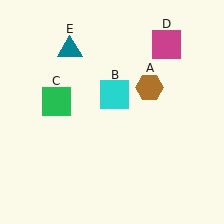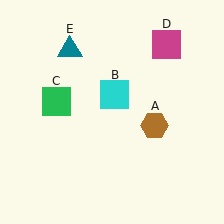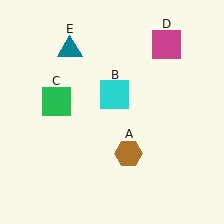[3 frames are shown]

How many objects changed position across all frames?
1 object changed position: brown hexagon (object A).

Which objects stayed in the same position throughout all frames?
Cyan square (object B) and green square (object C) and magenta square (object D) and teal triangle (object E) remained stationary.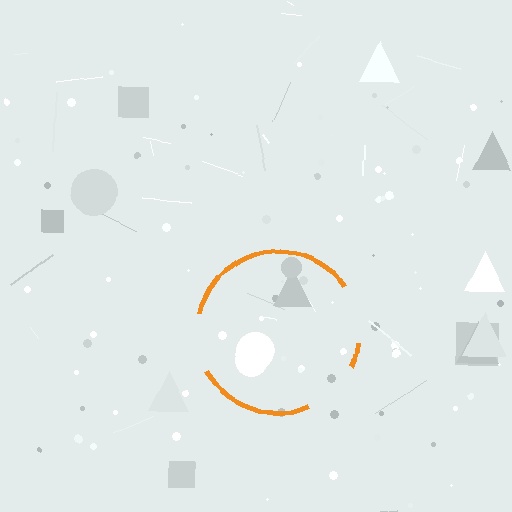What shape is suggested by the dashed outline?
The dashed outline suggests a circle.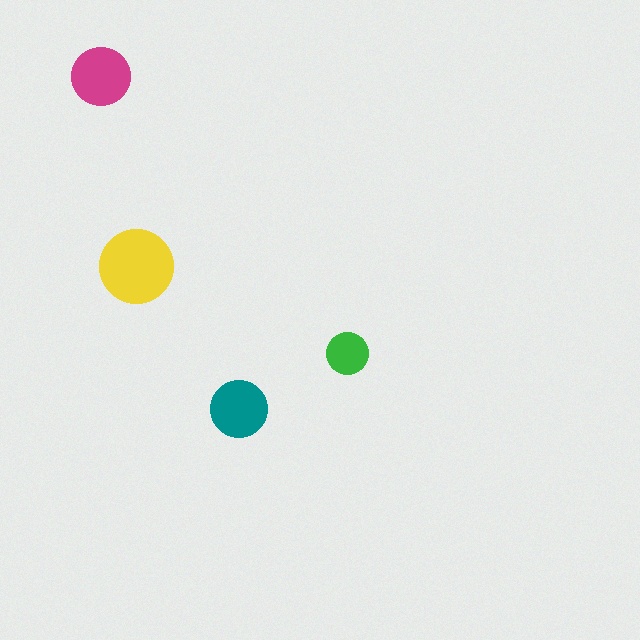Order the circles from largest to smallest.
the yellow one, the magenta one, the teal one, the green one.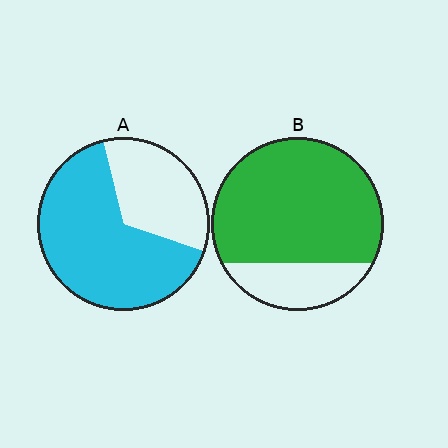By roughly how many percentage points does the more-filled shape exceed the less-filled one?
By roughly 10 percentage points (B over A).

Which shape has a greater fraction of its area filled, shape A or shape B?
Shape B.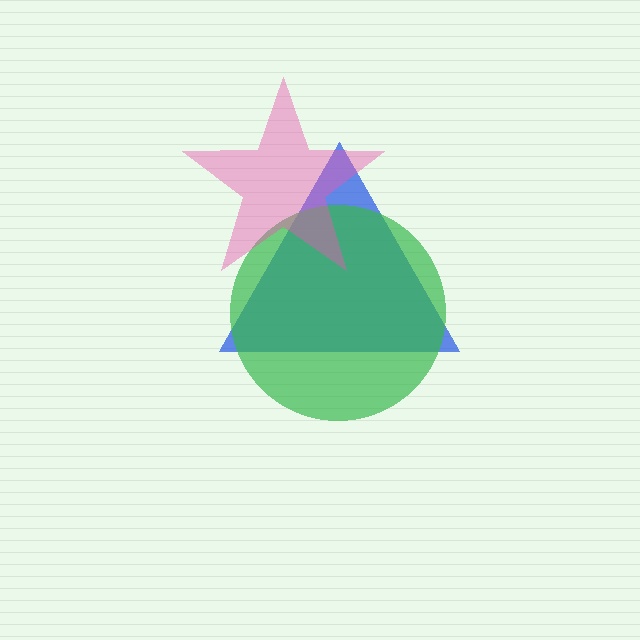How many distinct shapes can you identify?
There are 3 distinct shapes: a blue triangle, a green circle, a pink star.